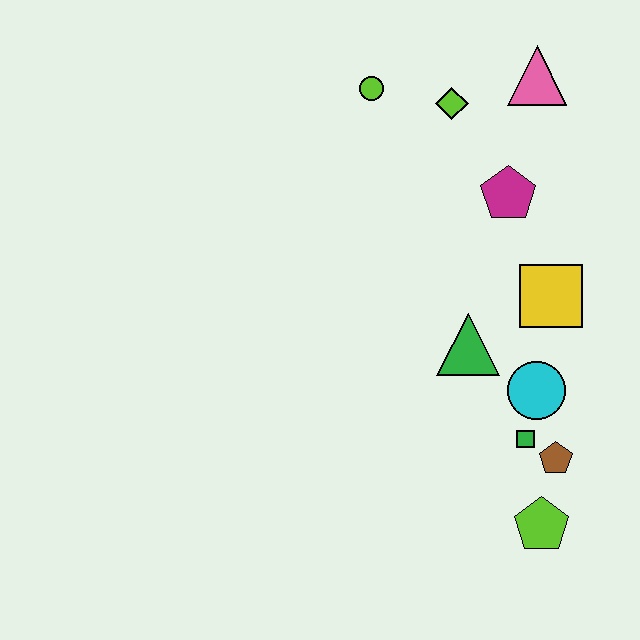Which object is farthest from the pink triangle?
The lime pentagon is farthest from the pink triangle.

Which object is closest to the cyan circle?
The green square is closest to the cyan circle.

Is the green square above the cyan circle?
No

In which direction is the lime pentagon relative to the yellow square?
The lime pentagon is below the yellow square.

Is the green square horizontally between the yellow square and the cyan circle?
No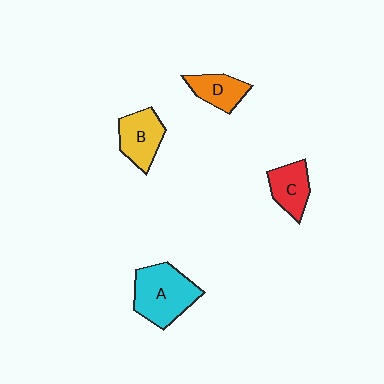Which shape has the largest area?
Shape A (cyan).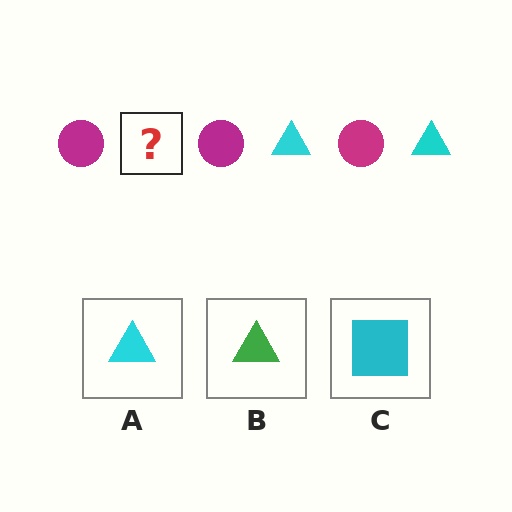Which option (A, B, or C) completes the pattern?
A.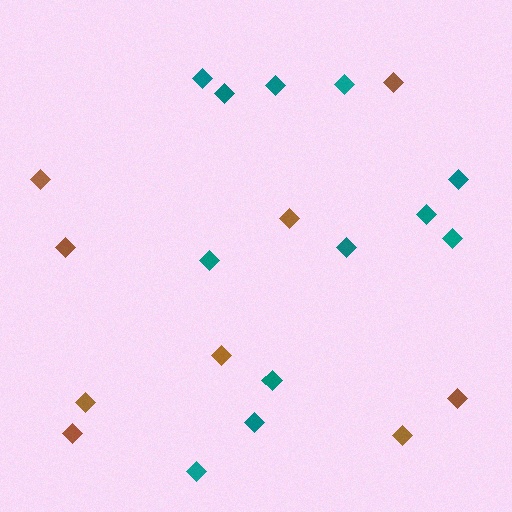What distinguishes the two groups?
There are 2 groups: one group of teal diamonds (12) and one group of brown diamonds (9).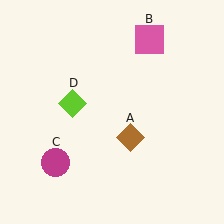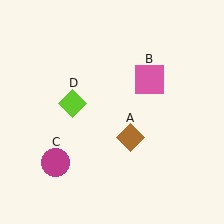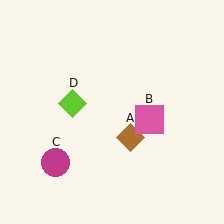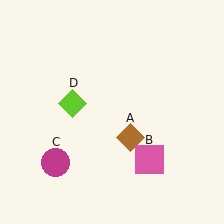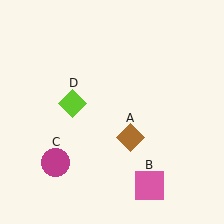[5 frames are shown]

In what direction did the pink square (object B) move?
The pink square (object B) moved down.